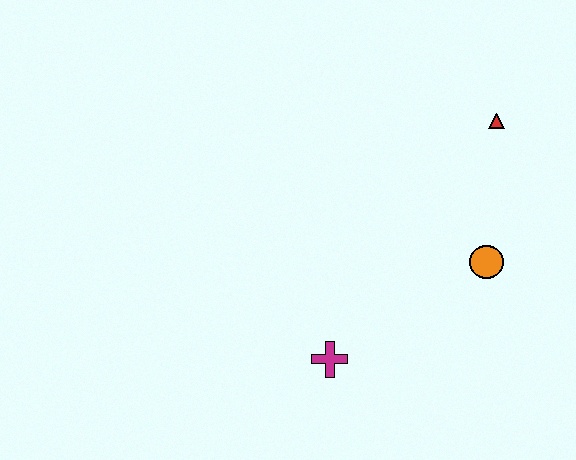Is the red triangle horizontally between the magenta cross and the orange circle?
No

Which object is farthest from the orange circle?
The magenta cross is farthest from the orange circle.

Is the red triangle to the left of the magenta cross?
No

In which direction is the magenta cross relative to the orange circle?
The magenta cross is to the left of the orange circle.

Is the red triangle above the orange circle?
Yes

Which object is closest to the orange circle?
The red triangle is closest to the orange circle.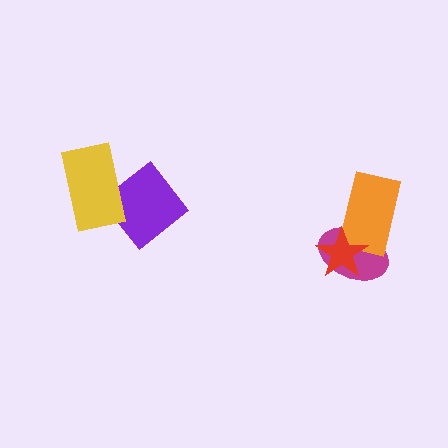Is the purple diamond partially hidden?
Yes, it is partially covered by another shape.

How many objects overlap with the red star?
2 objects overlap with the red star.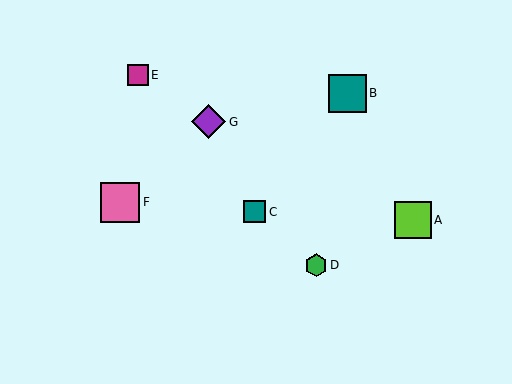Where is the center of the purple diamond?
The center of the purple diamond is at (209, 122).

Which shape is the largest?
The pink square (labeled F) is the largest.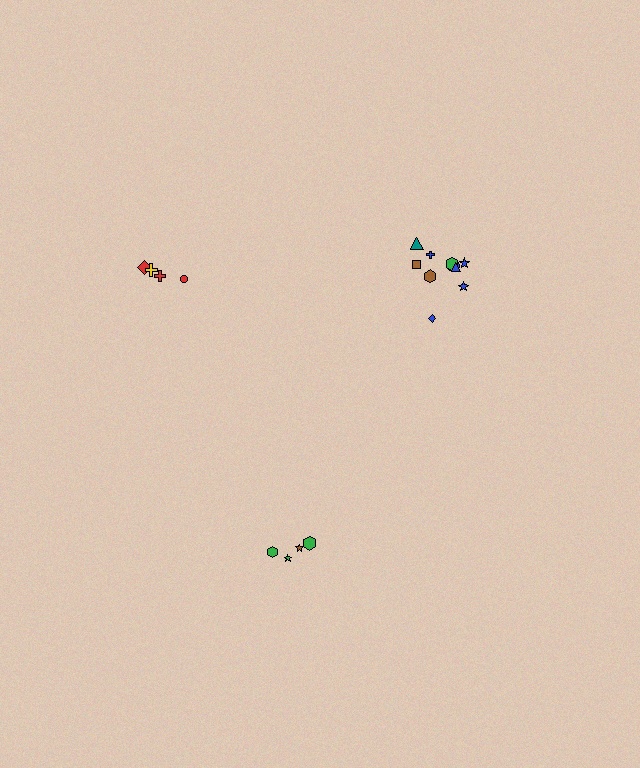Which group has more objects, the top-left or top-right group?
The top-right group.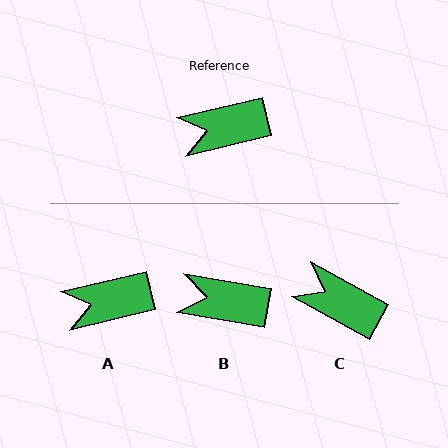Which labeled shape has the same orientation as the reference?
A.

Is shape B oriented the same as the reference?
No, it is off by about 23 degrees.